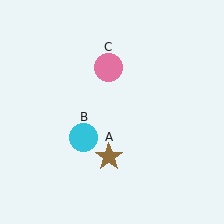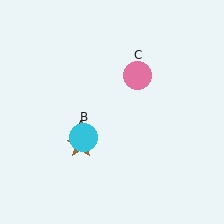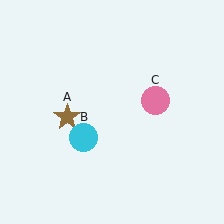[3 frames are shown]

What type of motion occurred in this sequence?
The brown star (object A), pink circle (object C) rotated clockwise around the center of the scene.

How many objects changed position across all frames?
2 objects changed position: brown star (object A), pink circle (object C).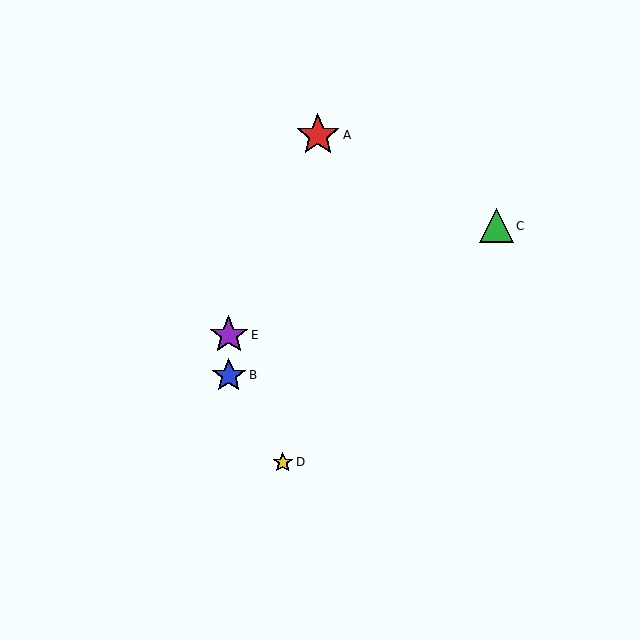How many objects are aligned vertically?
2 objects (B, E) are aligned vertically.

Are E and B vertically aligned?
Yes, both are at x≈229.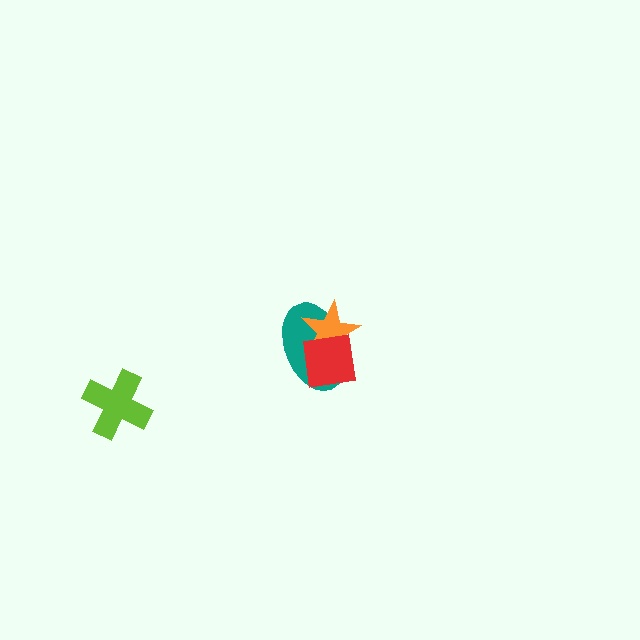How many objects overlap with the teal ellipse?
2 objects overlap with the teal ellipse.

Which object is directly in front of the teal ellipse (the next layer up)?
The orange star is directly in front of the teal ellipse.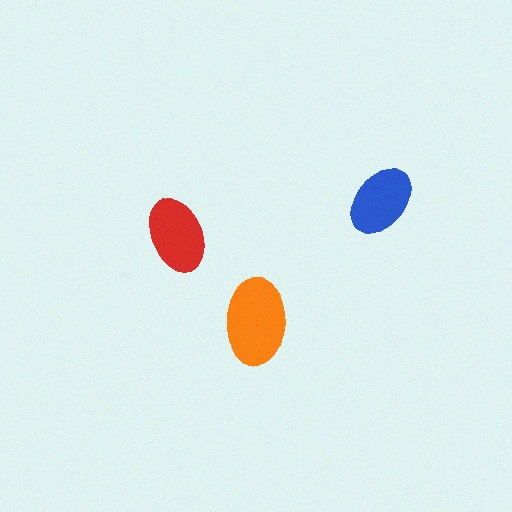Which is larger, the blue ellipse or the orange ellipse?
The orange one.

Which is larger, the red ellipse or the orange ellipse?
The orange one.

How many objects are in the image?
There are 3 objects in the image.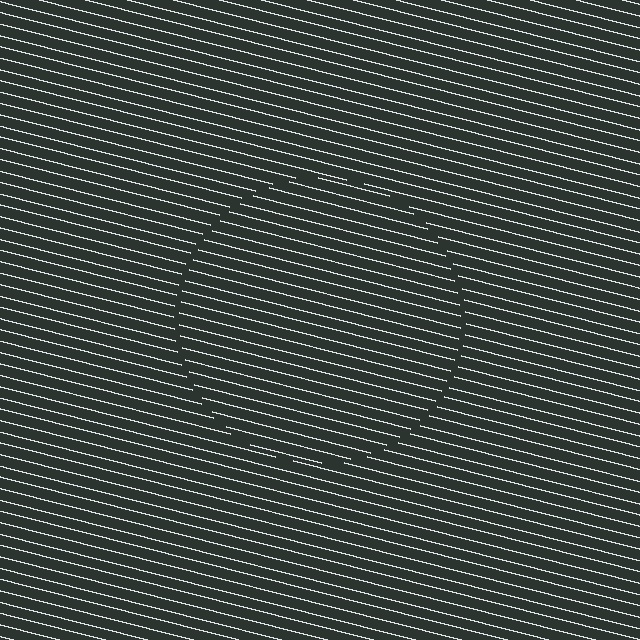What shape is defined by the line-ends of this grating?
An illusory circle. The interior of the shape contains the same grating, shifted by half a period — the contour is defined by the phase discontinuity where line-ends from the inner and outer gratings abut.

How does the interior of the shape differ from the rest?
The interior of the shape contains the same grating, shifted by half a period — the contour is defined by the phase discontinuity where line-ends from the inner and outer gratings abut.